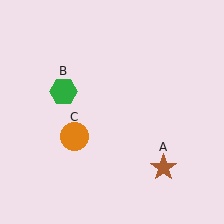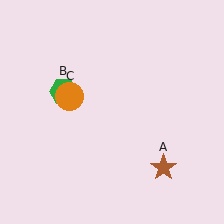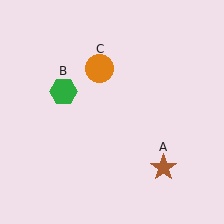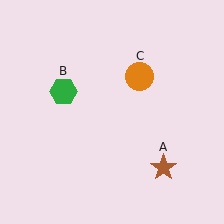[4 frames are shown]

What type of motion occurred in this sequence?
The orange circle (object C) rotated clockwise around the center of the scene.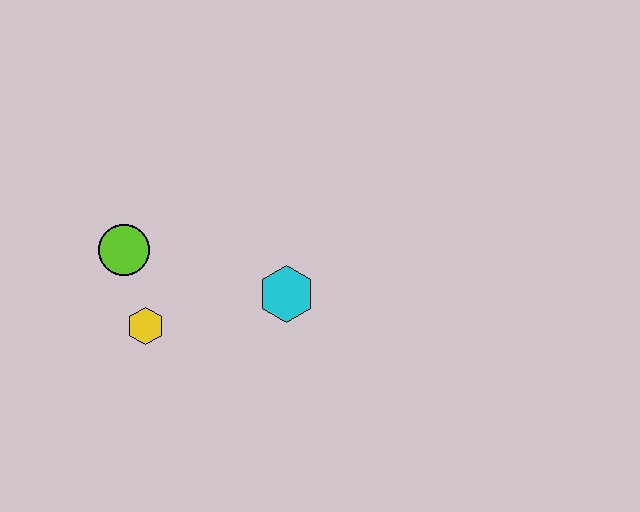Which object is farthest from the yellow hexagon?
The cyan hexagon is farthest from the yellow hexagon.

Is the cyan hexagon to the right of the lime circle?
Yes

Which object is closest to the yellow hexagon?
The lime circle is closest to the yellow hexagon.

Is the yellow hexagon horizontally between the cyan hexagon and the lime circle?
Yes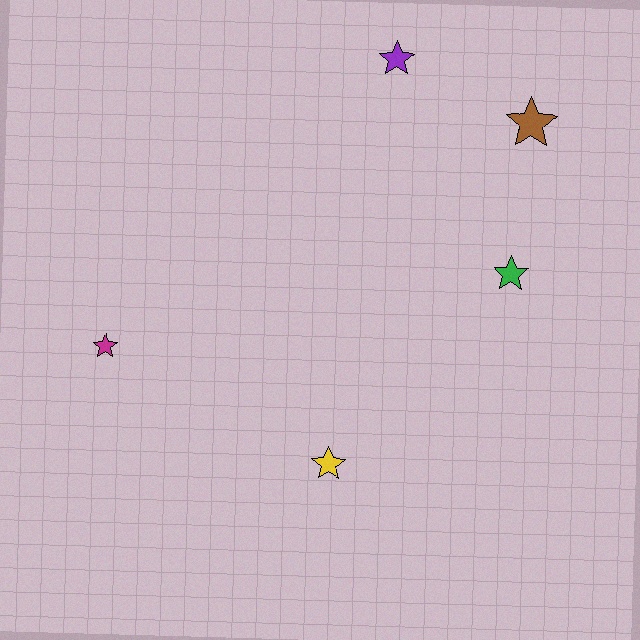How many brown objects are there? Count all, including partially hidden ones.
There is 1 brown object.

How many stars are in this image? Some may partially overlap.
There are 5 stars.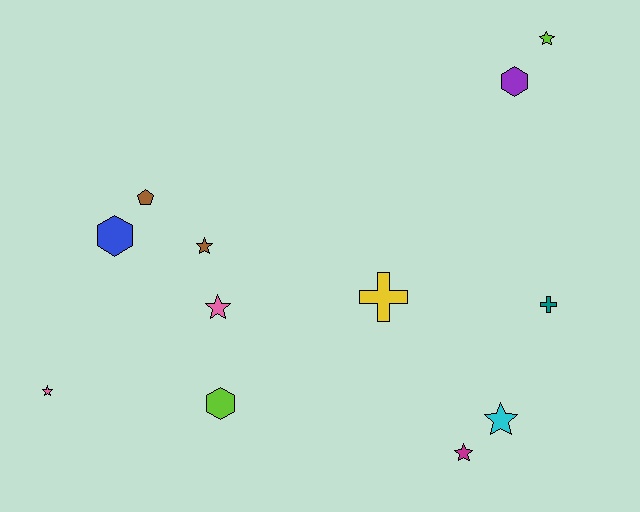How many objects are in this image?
There are 12 objects.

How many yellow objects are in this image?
There is 1 yellow object.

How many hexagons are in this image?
There are 3 hexagons.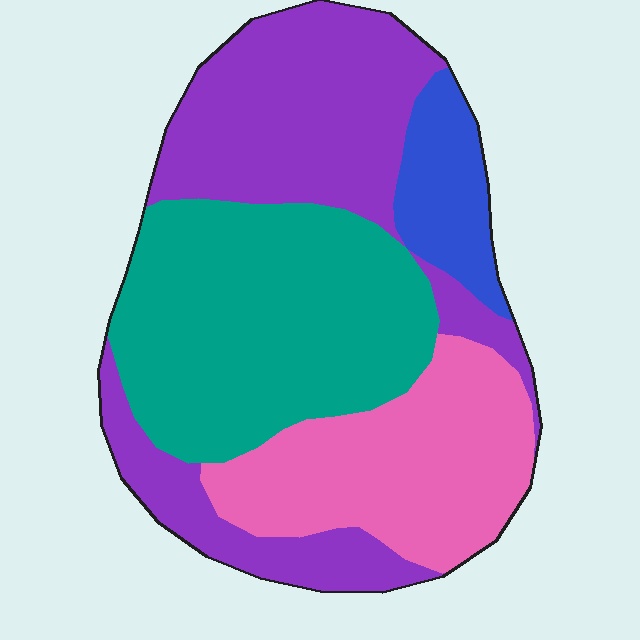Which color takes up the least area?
Blue, at roughly 10%.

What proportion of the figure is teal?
Teal takes up between a quarter and a half of the figure.